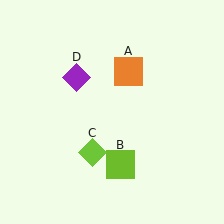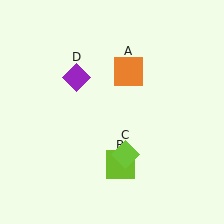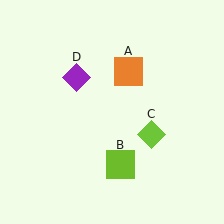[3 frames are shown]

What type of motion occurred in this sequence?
The lime diamond (object C) rotated counterclockwise around the center of the scene.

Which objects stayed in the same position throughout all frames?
Orange square (object A) and lime square (object B) and purple diamond (object D) remained stationary.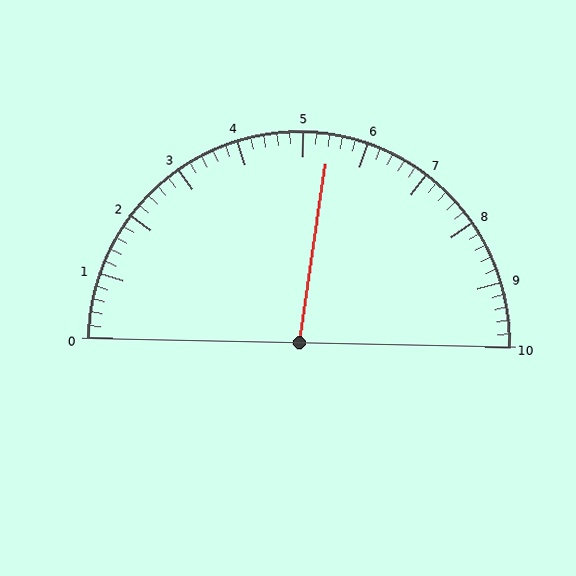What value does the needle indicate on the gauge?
The needle indicates approximately 5.4.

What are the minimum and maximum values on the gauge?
The gauge ranges from 0 to 10.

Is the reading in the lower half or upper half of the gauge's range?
The reading is in the upper half of the range (0 to 10).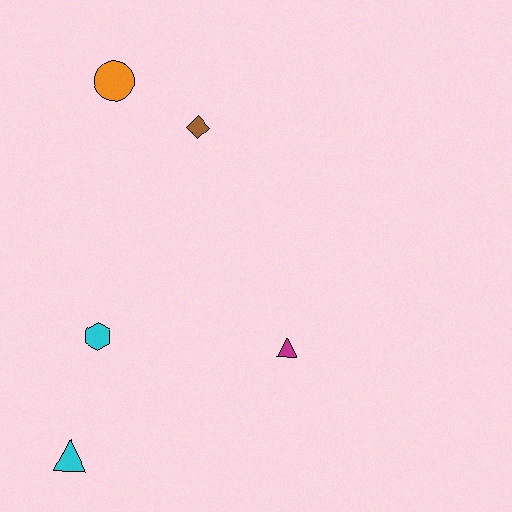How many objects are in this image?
There are 5 objects.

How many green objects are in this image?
There are no green objects.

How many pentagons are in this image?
There are no pentagons.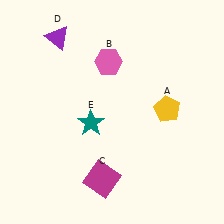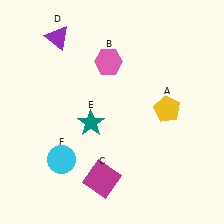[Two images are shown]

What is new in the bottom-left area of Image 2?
A cyan circle (F) was added in the bottom-left area of Image 2.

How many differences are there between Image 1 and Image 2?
There is 1 difference between the two images.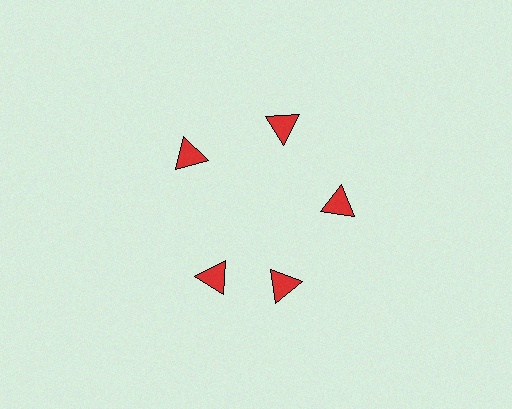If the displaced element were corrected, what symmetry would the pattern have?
It would have 5-fold rotational symmetry — the pattern would map onto itself every 72 degrees.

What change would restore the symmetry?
The symmetry would be restored by rotating it back into even spacing with its neighbors so that all 5 triangles sit at equal angles and equal distance from the center.